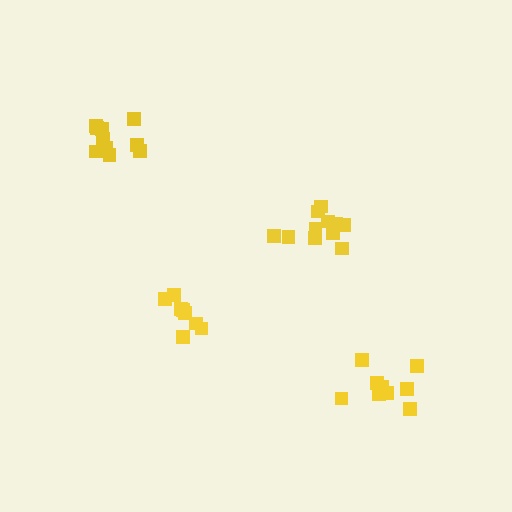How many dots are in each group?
Group 1: 11 dots, Group 2: 8 dots, Group 3: 9 dots, Group 4: 10 dots (38 total).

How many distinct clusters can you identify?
There are 4 distinct clusters.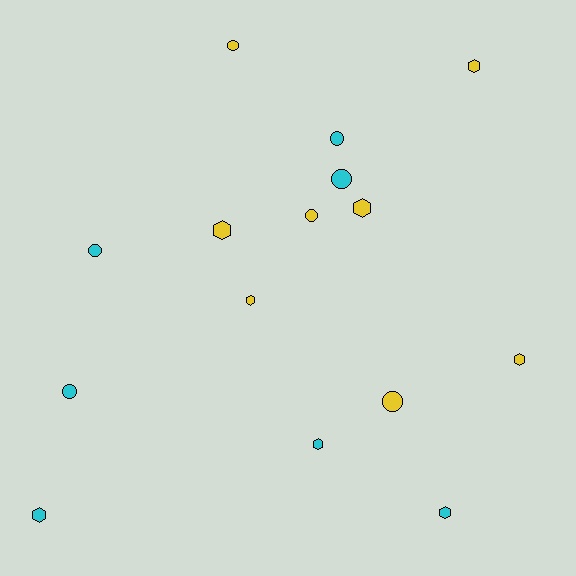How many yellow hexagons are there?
There are 5 yellow hexagons.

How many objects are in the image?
There are 15 objects.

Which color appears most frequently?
Yellow, with 8 objects.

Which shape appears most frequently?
Hexagon, with 8 objects.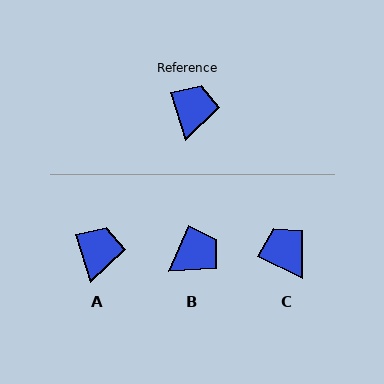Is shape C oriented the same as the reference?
No, it is off by about 46 degrees.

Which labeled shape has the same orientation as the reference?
A.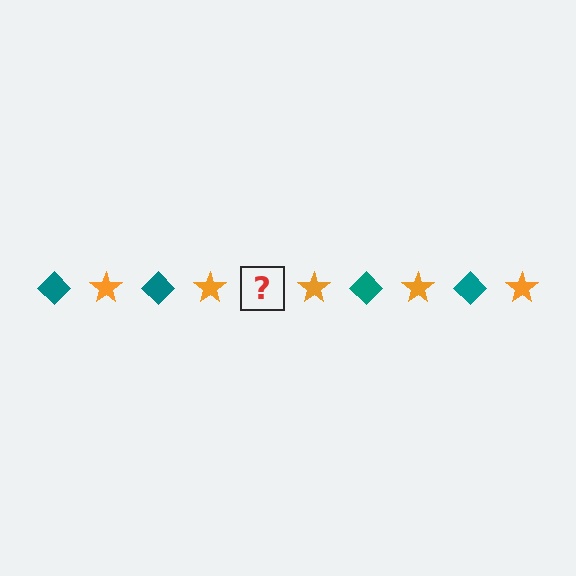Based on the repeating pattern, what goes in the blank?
The blank should be a teal diamond.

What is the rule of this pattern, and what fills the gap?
The rule is that the pattern alternates between teal diamond and orange star. The gap should be filled with a teal diamond.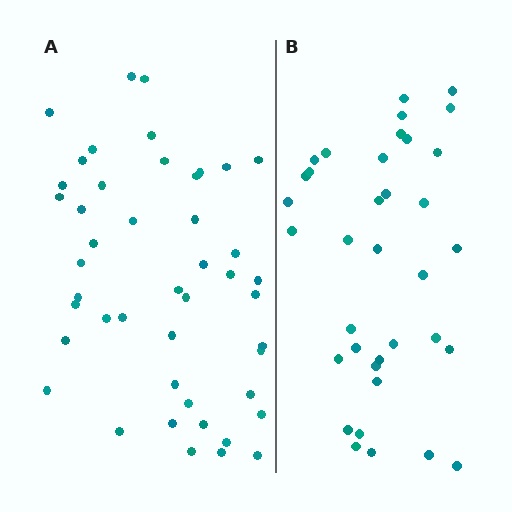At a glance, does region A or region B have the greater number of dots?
Region A (the left region) has more dots.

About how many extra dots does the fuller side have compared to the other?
Region A has roughly 10 or so more dots than region B.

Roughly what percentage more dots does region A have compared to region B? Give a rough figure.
About 30% more.